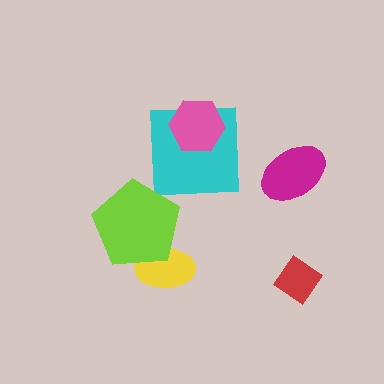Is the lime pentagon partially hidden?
No, no other shape covers it.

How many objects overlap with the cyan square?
1 object overlaps with the cyan square.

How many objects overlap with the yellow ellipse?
1 object overlaps with the yellow ellipse.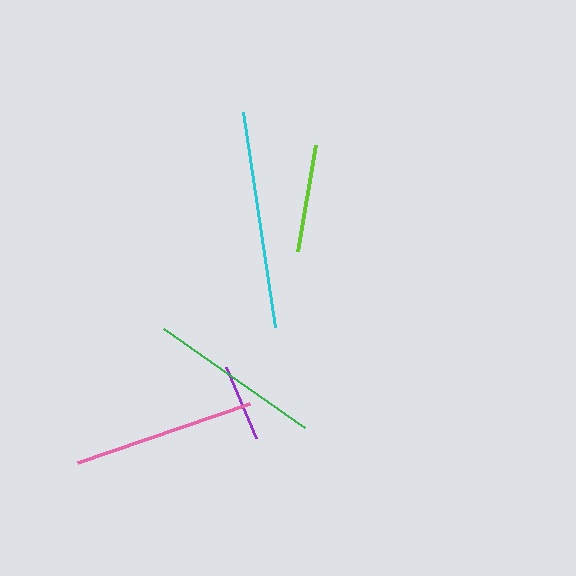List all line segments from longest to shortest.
From longest to shortest: cyan, pink, green, lime, purple.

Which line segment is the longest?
The cyan line is the longest at approximately 217 pixels.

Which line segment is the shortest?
The purple line is the shortest at approximately 78 pixels.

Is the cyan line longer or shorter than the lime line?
The cyan line is longer than the lime line.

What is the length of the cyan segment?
The cyan segment is approximately 217 pixels long.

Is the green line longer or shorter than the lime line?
The green line is longer than the lime line.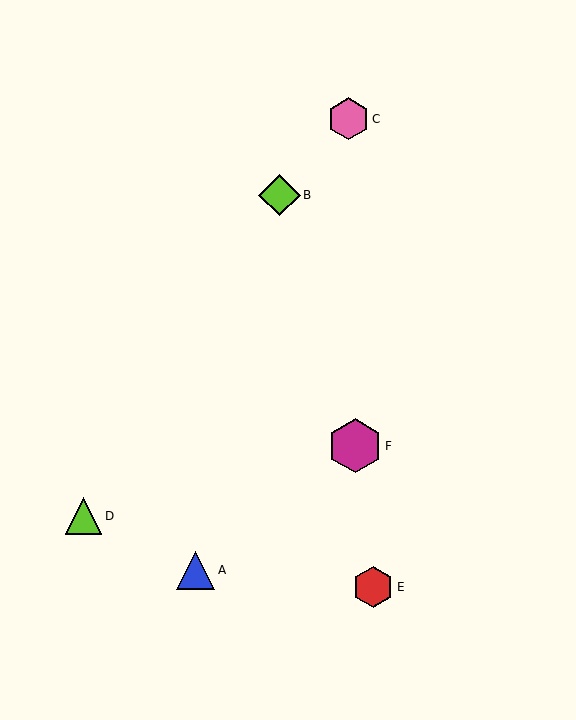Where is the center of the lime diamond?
The center of the lime diamond is at (279, 195).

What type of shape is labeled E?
Shape E is a red hexagon.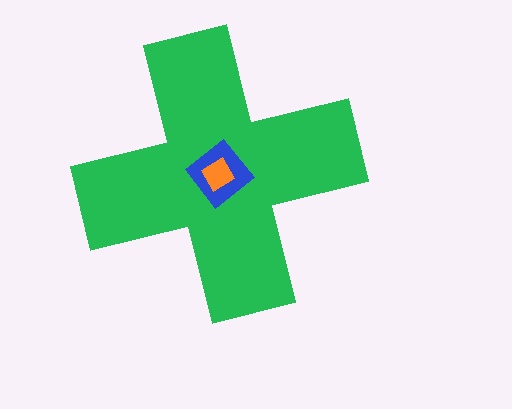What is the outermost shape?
The green cross.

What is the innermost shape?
The orange diamond.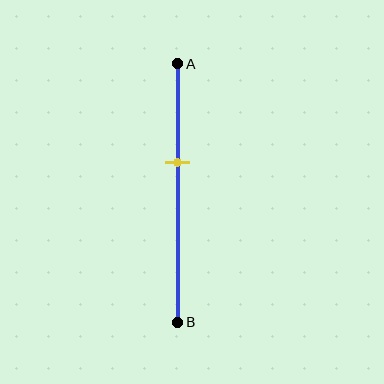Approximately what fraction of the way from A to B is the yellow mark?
The yellow mark is approximately 40% of the way from A to B.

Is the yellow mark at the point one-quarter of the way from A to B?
No, the mark is at about 40% from A, not at the 25% one-quarter point.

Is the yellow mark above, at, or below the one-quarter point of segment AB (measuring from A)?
The yellow mark is below the one-quarter point of segment AB.